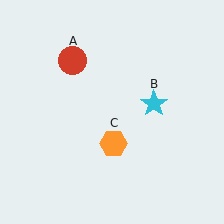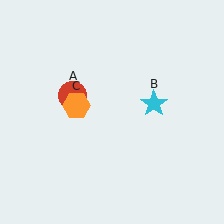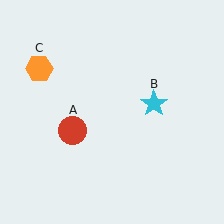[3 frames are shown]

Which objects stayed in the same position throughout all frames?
Cyan star (object B) remained stationary.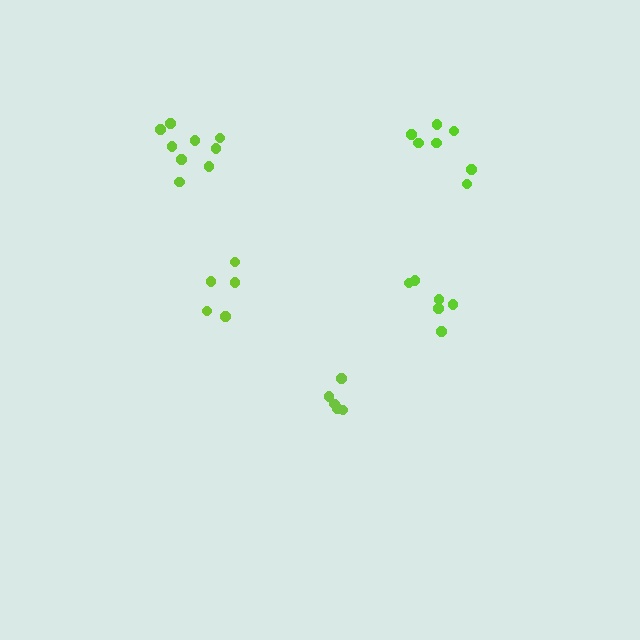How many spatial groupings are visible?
There are 5 spatial groupings.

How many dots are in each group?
Group 1: 9 dots, Group 2: 5 dots, Group 3: 5 dots, Group 4: 7 dots, Group 5: 6 dots (32 total).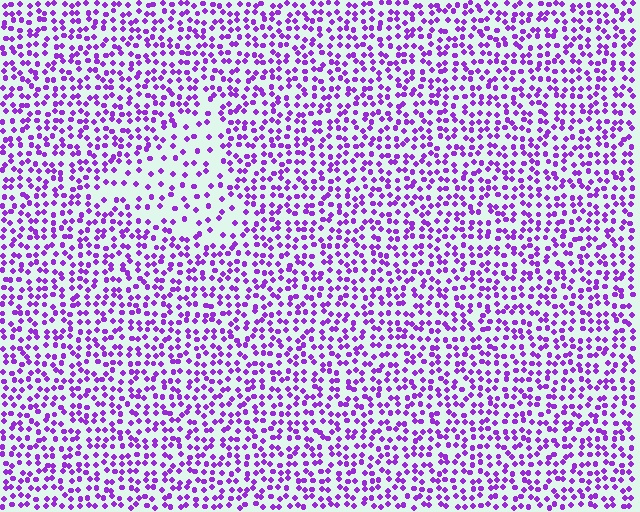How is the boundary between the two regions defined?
The boundary is defined by a change in element density (approximately 2.0x ratio). All elements are the same color, size, and shape.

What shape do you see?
I see a triangle.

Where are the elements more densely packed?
The elements are more densely packed outside the triangle boundary.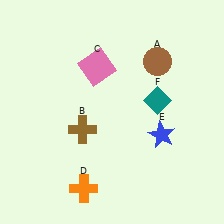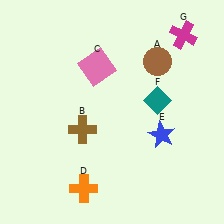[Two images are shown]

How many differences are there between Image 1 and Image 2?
There is 1 difference between the two images.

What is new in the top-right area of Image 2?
A magenta cross (G) was added in the top-right area of Image 2.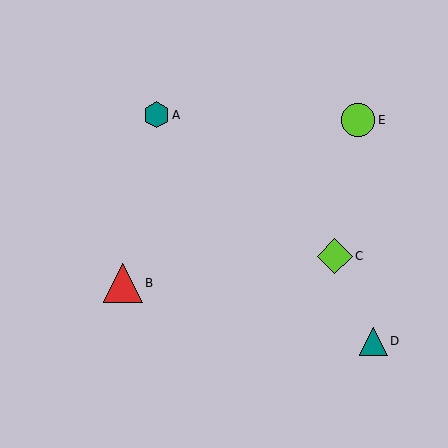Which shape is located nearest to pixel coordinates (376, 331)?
The teal triangle (labeled D) at (374, 341) is nearest to that location.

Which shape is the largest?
The red triangle (labeled B) is the largest.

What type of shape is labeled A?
Shape A is a teal hexagon.